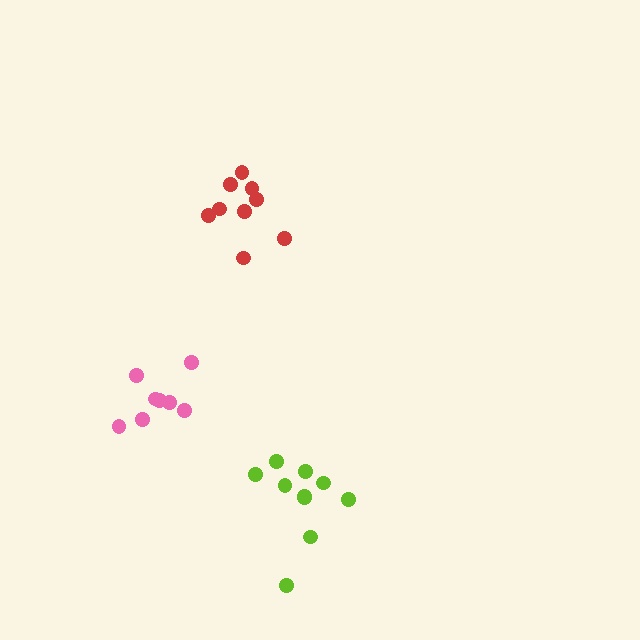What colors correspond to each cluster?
The clusters are colored: red, pink, lime.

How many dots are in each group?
Group 1: 9 dots, Group 2: 8 dots, Group 3: 10 dots (27 total).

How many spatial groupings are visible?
There are 3 spatial groupings.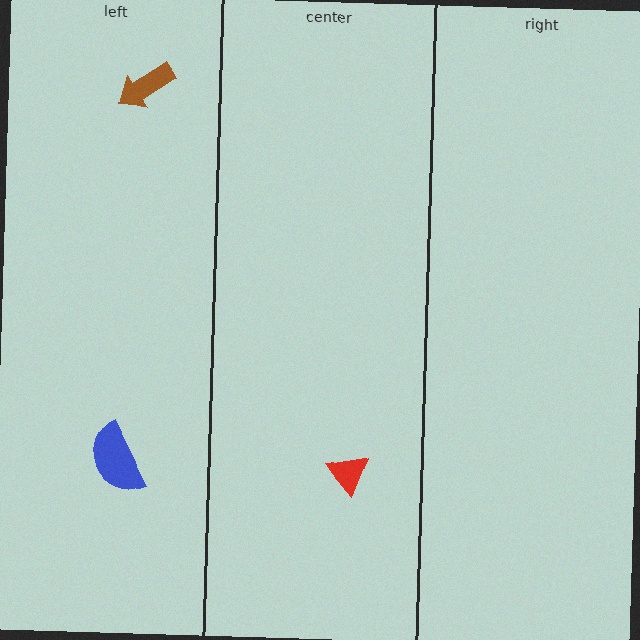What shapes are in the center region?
The red triangle.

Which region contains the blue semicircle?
The left region.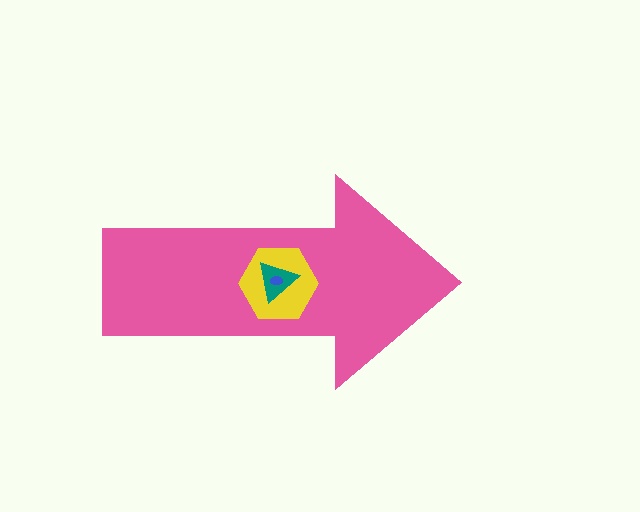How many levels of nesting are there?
4.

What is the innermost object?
The blue ellipse.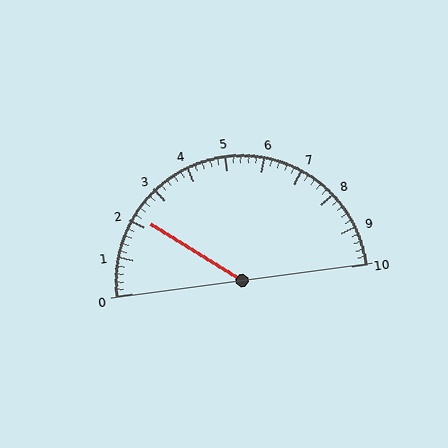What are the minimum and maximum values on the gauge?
The gauge ranges from 0 to 10.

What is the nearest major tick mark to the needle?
The nearest major tick mark is 2.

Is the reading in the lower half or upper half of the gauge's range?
The reading is in the lower half of the range (0 to 10).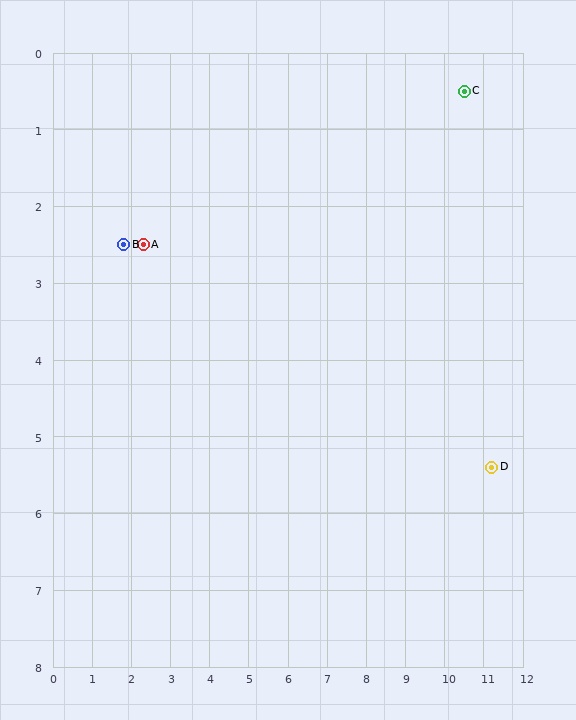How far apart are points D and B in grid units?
Points D and B are about 9.8 grid units apart.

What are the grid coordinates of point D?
Point D is at approximately (11.2, 5.4).